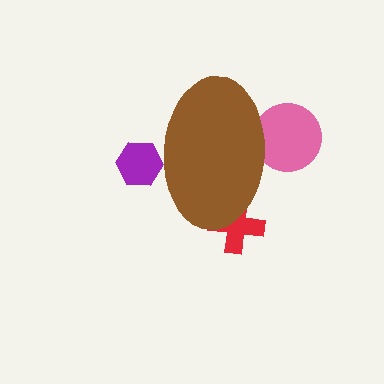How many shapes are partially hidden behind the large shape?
3 shapes are partially hidden.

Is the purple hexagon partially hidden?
Yes, the purple hexagon is partially hidden behind the brown ellipse.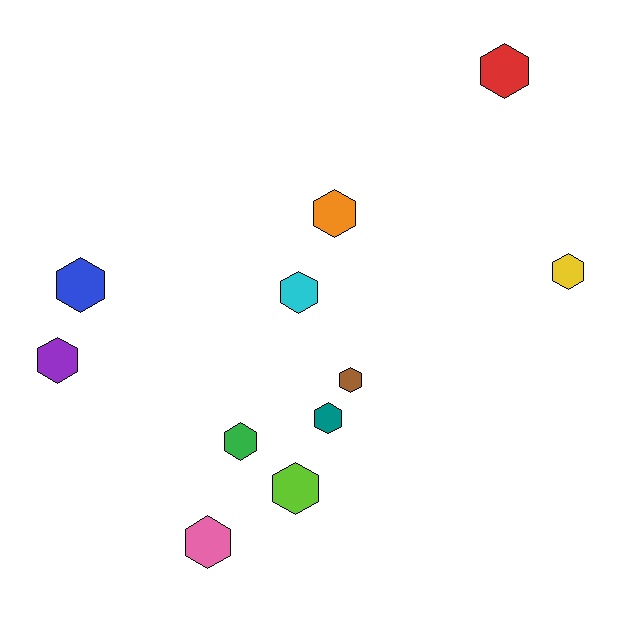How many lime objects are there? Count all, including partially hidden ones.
There is 1 lime object.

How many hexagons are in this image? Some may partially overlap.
There are 11 hexagons.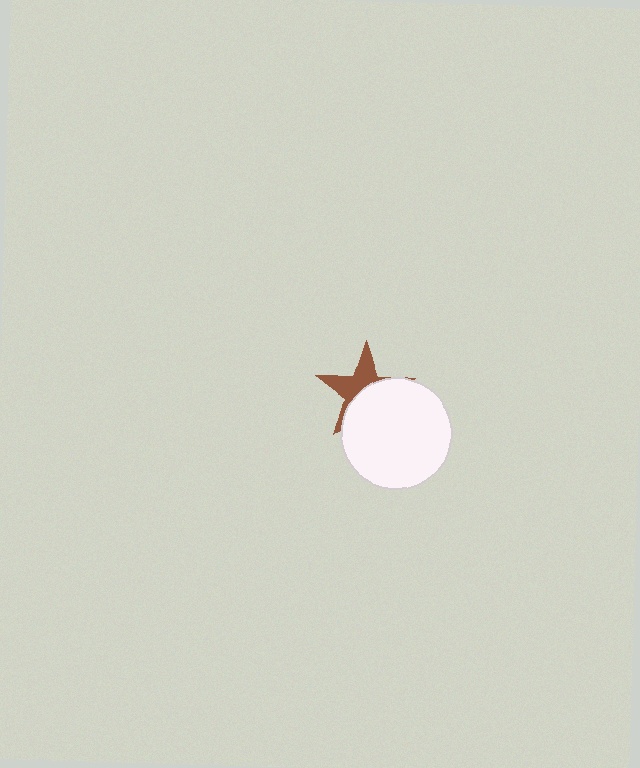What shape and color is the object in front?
The object in front is a white circle.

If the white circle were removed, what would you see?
You would see the complete brown star.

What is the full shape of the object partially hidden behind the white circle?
The partially hidden object is a brown star.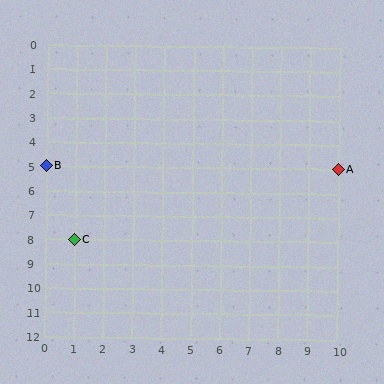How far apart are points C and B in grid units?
Points C and B are 1 column and 3 rows apart (about 3.2 grid units diagonally).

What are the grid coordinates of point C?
Point C is at grid coordinates (1, 8).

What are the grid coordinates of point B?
Point B is at grid coordinates (0, 5).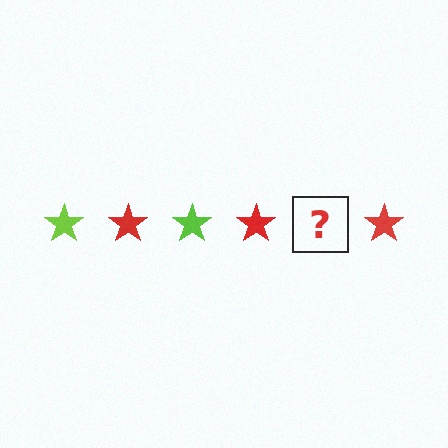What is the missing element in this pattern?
The missing element is a lime star.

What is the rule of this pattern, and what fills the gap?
The rule is that the pattern cycles through lime, red stars. The gap should be filled with a lime star.